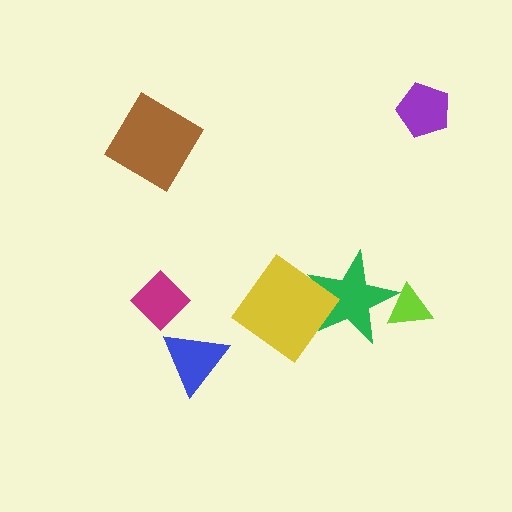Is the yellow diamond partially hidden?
No, no other shape covers it.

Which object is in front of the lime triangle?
The green star is in front of the lime triangle.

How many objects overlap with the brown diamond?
0 objects overlap with the brown diamond.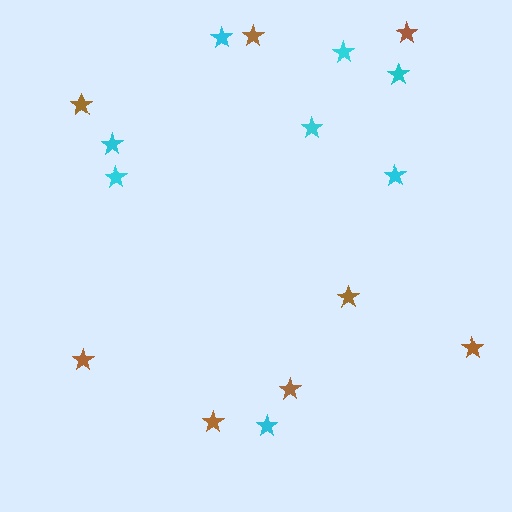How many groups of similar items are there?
There are 2 groups: one group of cyan stars (8) and one group of brown stars (8).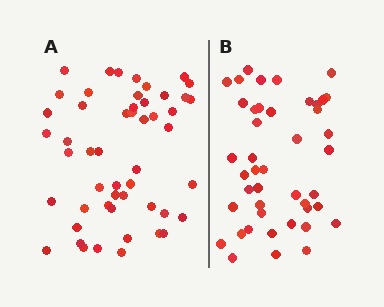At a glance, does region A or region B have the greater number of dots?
Region A (the left region) has more dots.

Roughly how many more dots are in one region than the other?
Region A has roughly 8 or so more dots than region B.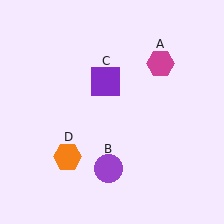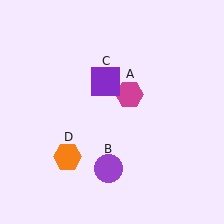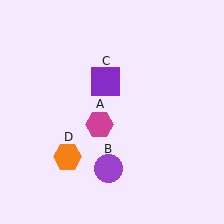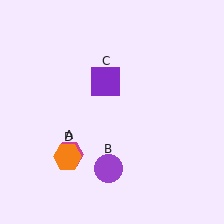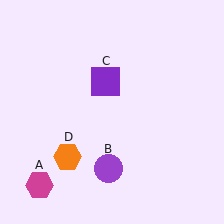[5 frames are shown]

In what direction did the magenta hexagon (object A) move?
The magenta hexagon (object A) moved down and to the left.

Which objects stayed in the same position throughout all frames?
Purple circle (object B) and purple square (object C) and orange hexagon (object D) remained stationary.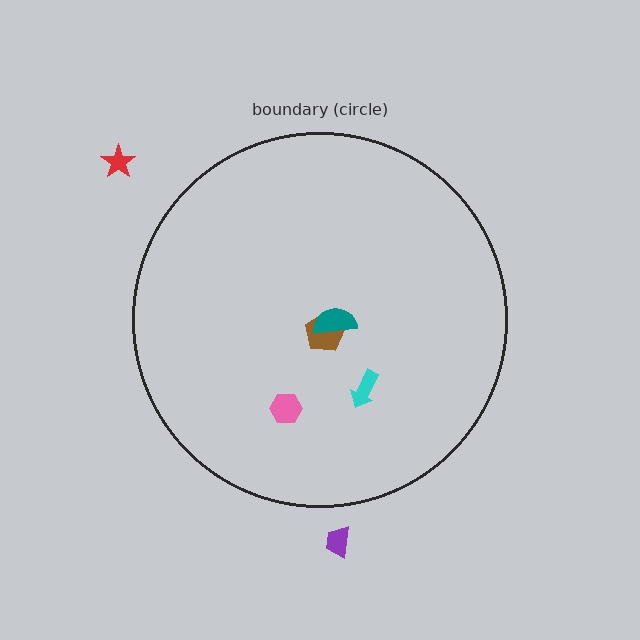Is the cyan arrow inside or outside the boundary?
Inside.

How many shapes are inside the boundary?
4 inside, 2 outside.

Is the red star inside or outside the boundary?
Outside.